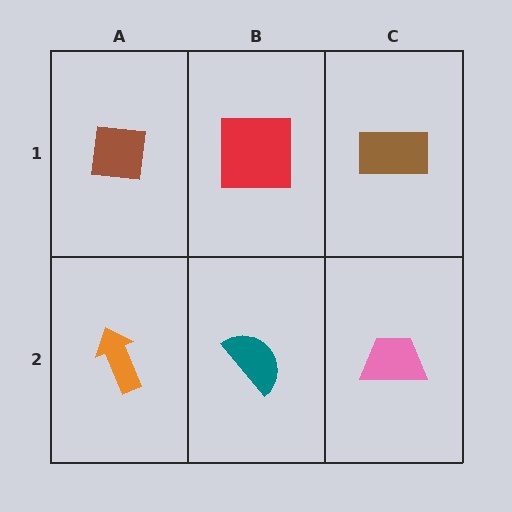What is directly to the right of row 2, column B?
A pink trapezoid.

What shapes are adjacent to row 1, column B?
A teal semicircle (row 2, column B), a brown square (row 1, column A), a brown rectangle (row 1, column C).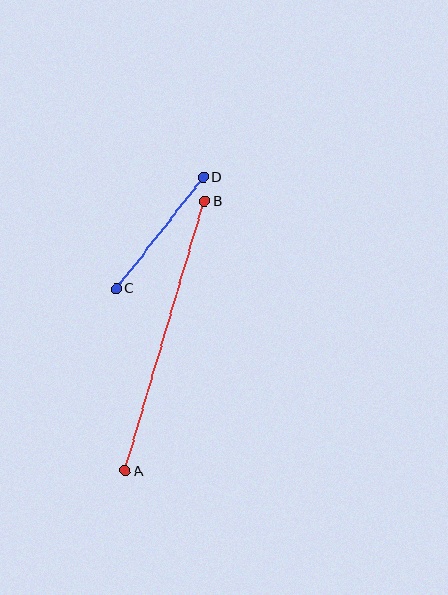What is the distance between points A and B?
The distance is approximately 281 pixels.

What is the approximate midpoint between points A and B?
The midpoint is at approximately (165, 336) pixels.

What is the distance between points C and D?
The distance is approximately 141 pixels.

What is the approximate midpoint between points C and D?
The midpoint is at approximately (160, 233) pixels.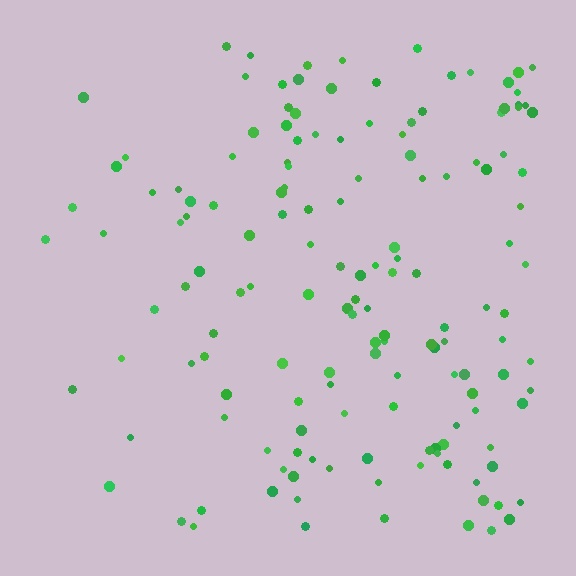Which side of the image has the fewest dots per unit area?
The left.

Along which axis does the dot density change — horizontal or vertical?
Horizontal.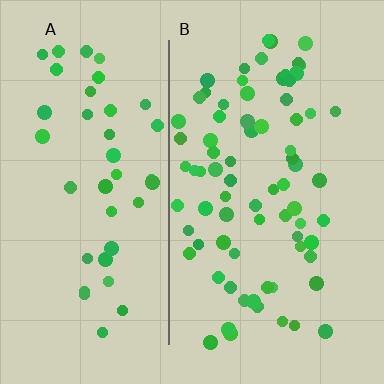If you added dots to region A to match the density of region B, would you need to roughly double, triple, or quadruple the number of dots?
Approximately double.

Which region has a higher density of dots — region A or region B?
B (the right).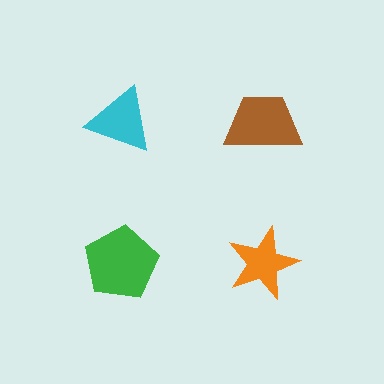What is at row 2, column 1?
A green pentagon.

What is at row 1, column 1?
A cyan triangle.